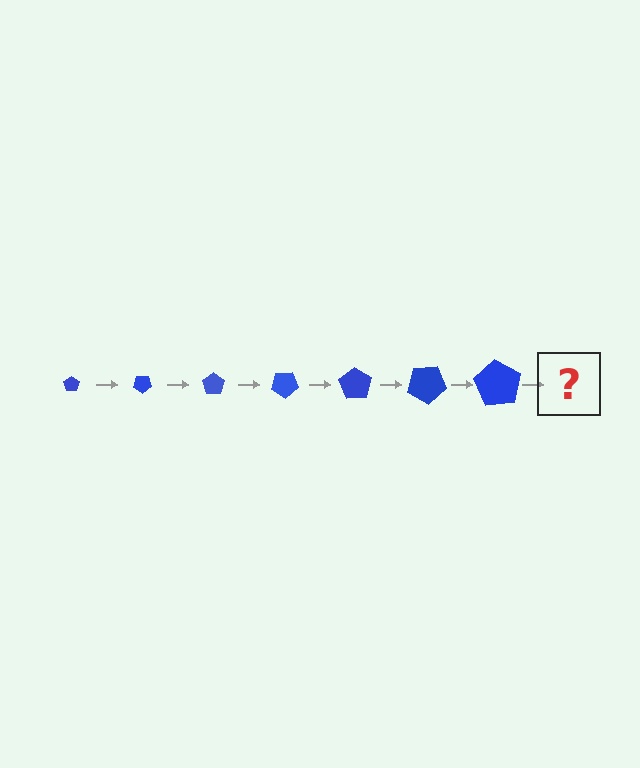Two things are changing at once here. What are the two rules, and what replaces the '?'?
The two rules are that the pentagon grows larger each step and it rotates 35 degrees each step. The '?' should be a pentagon, larger than the previous one and rotated 245 degrees from the start.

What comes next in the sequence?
The next element should be a pentagon, larger than the previous one and rotated 245 degrees from the start.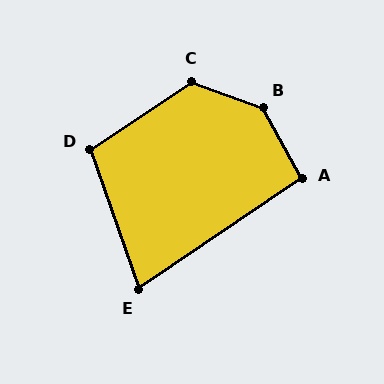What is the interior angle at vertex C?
Approximately 126 degrees (obtuse).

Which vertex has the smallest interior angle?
E, at approximately 75 degrees.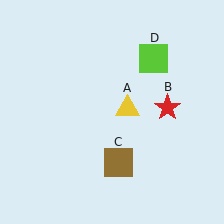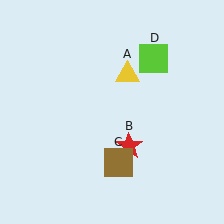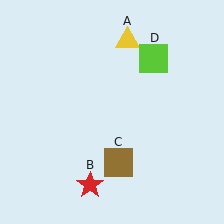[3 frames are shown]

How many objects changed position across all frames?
2 objects changed position: yellow triangle (object A), red star (object B).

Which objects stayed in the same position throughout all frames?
Brown square (object C) and lime square (object D) remained stationary.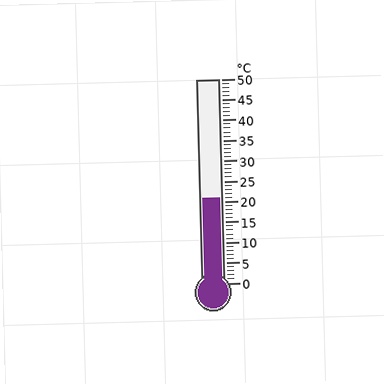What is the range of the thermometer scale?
The thermometer scale ranges from 0°C to 50°C.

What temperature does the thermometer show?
The thermometer shows approximately 21°C.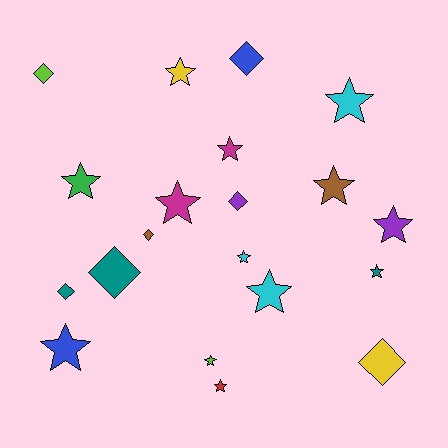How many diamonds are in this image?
There are 7 diamonds.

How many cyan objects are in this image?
There are 3 cyan objects.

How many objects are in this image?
There are 20 objects.